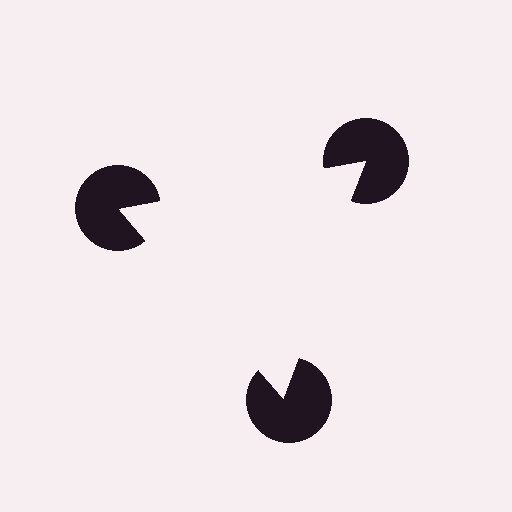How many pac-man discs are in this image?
There are 3 — one at each vertex of the illusory triangle.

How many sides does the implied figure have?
3 sides.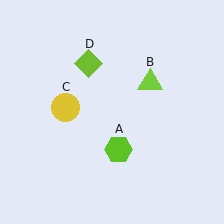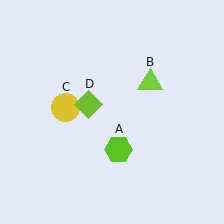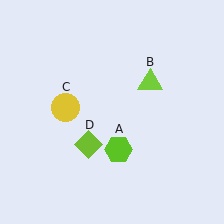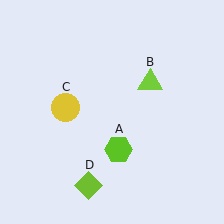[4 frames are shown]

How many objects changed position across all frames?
1 object changed position: lime diamond (object D).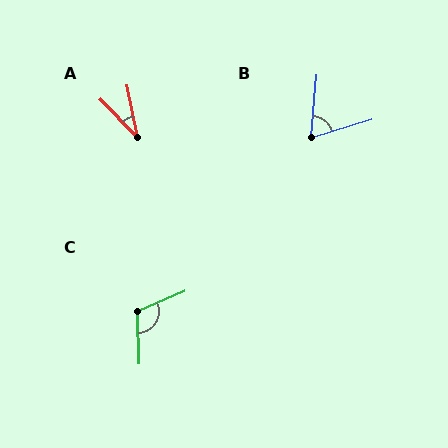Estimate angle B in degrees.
Approximately 68 degrees.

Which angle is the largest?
C, at approximately 112 degrees.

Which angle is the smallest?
A, at approximately 33 degrees.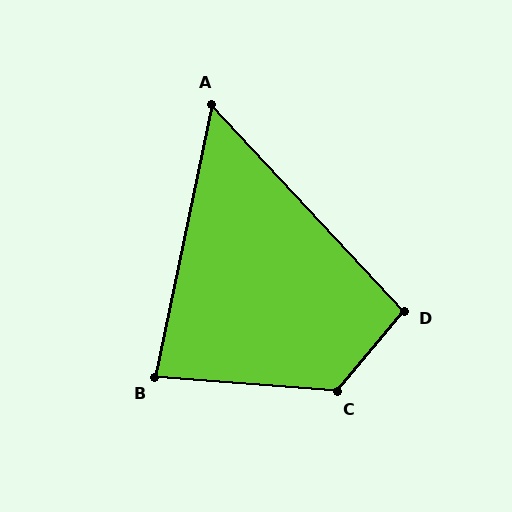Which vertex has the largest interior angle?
C, at approximately 125 degrees.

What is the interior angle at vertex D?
Approximately 97 degrees (obtuse).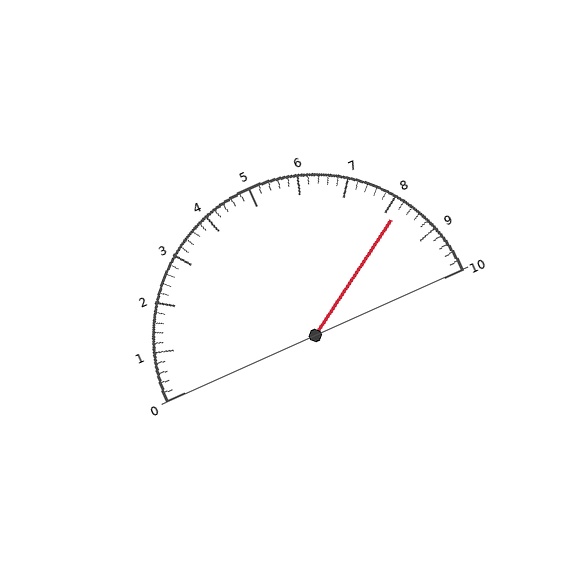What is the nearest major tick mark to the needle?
The nearest major tick mark is 8.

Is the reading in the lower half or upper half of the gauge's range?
The reading is in the upper half of the range (0 to 10).